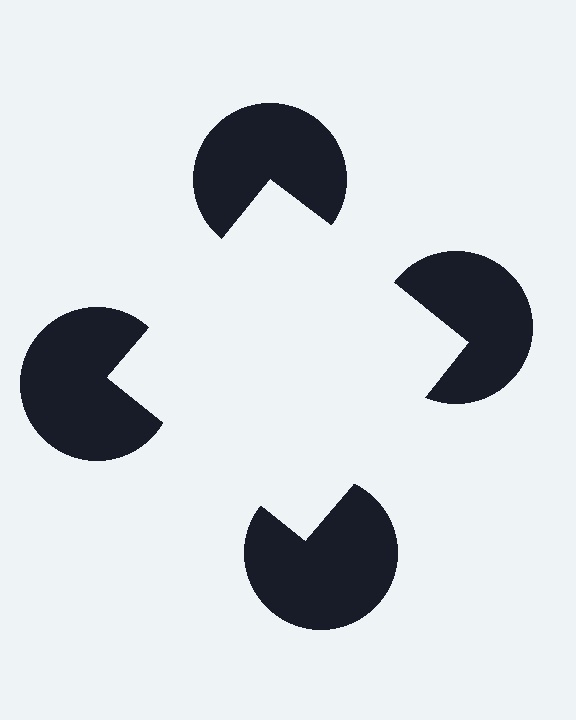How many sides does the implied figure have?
4 sides.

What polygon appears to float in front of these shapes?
An illusory square — its edges are inferred from the aligned wedge cuts in the pac-man discs, not physically drawn.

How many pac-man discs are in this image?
There are 4 — one at each vertex of the illusory square.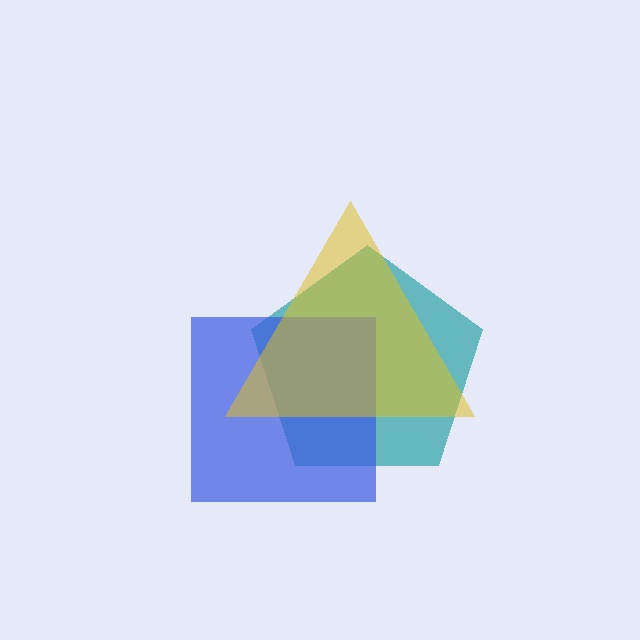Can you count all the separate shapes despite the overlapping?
Yes, there are 3 separate shapes.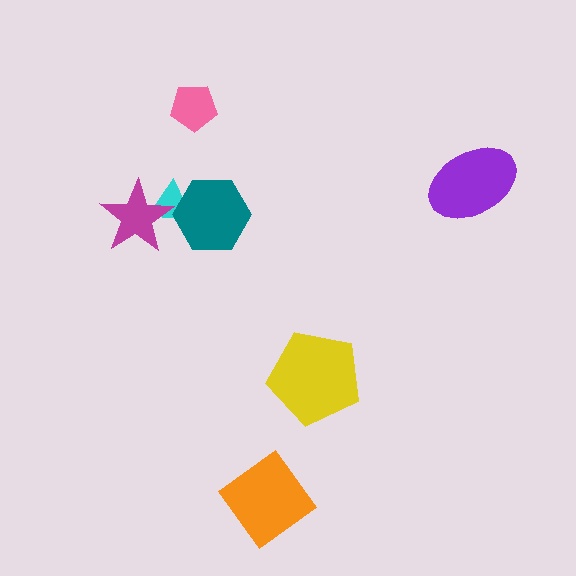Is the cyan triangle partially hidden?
Yes, it is partially covered by another shape.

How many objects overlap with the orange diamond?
0 objects overlap with the orange diamond.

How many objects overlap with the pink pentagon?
0 objects overlap with the pink pentagon.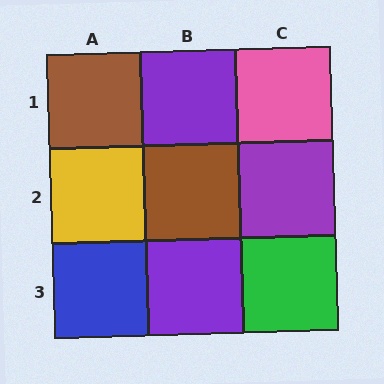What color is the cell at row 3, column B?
Purple.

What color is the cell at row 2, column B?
Brown.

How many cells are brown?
2 cells are brown.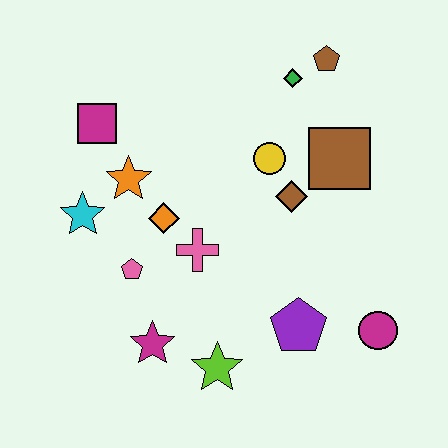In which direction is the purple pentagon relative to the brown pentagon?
The purple pentagon is below the brown pentagon.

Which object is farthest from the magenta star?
The brown pentagon is farthest from the magenta star.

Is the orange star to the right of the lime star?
No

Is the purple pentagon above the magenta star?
Yes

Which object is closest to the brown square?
The brown diamond is closest to the brown square.